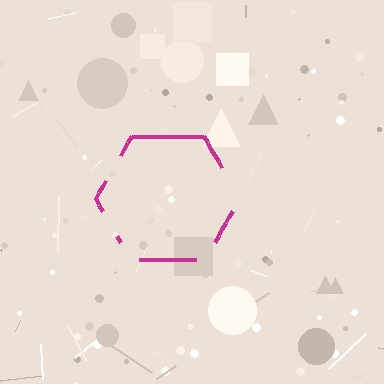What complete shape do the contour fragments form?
The contour fragments form a hexagon.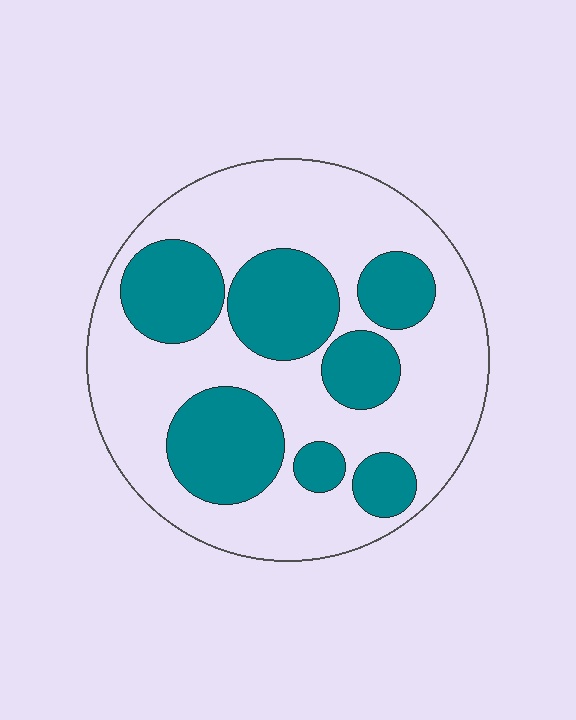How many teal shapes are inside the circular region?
7.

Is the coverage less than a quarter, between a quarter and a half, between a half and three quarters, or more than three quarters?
Between a quarter and a half.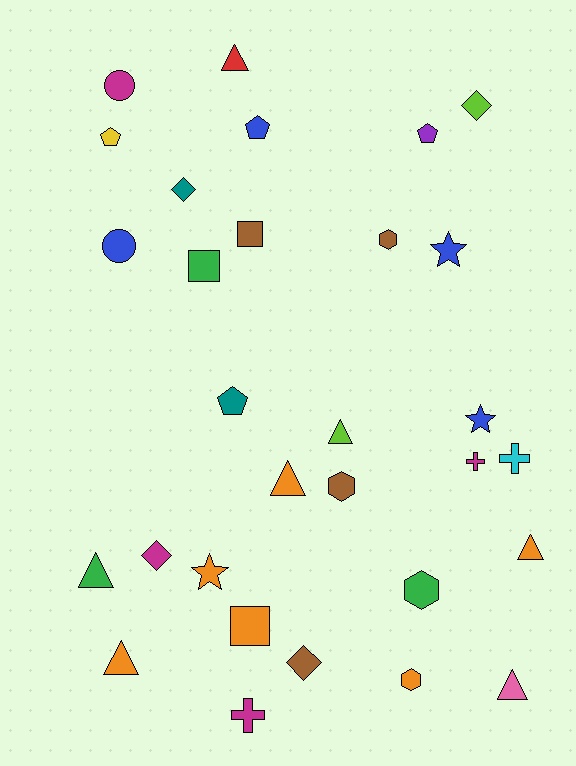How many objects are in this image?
There are 30 objects.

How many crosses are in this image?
There are 3 crosses.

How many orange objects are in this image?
There are 6 orange objects.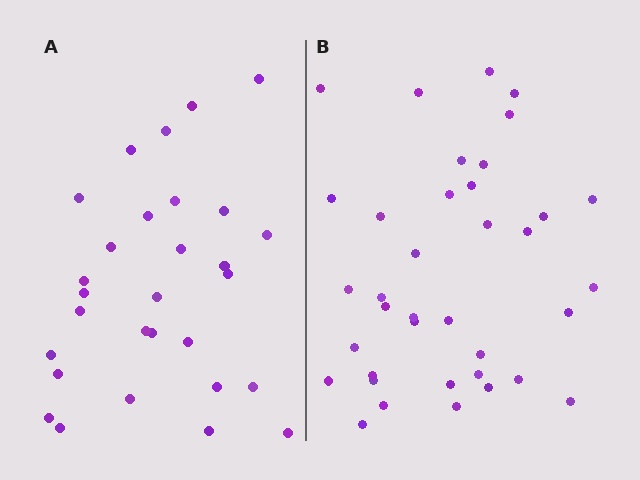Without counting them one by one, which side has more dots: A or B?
Region B (the right region) has more dots.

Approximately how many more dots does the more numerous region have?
Region B has roughly 8 or so more dots than region A.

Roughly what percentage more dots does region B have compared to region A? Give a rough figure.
About 30% more.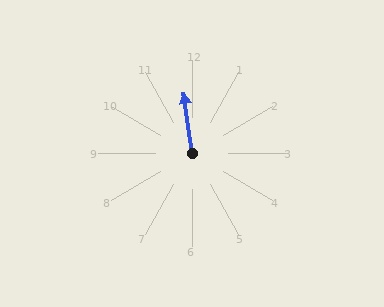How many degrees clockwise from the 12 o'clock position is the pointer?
Approximately 352 degrees.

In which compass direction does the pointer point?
North.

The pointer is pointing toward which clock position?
Roughly 12 o'clock.